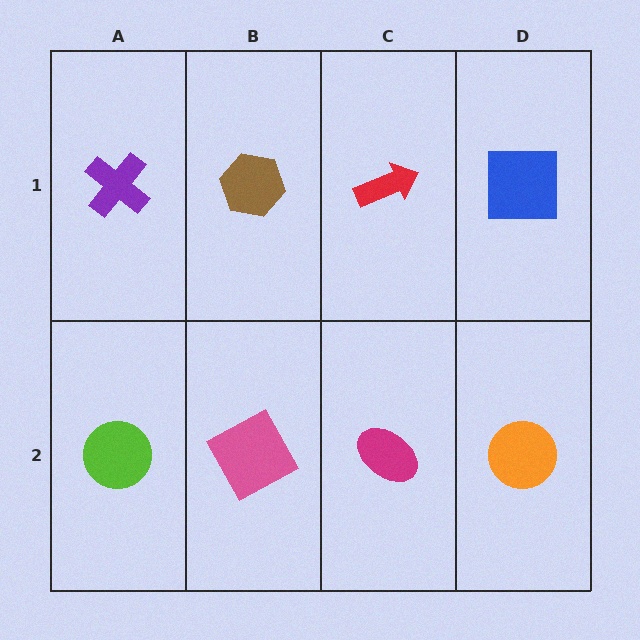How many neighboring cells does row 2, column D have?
2.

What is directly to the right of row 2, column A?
A pink square.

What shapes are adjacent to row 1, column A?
A lime circle (row 2, column A), a brown hexagon (row 1, column B).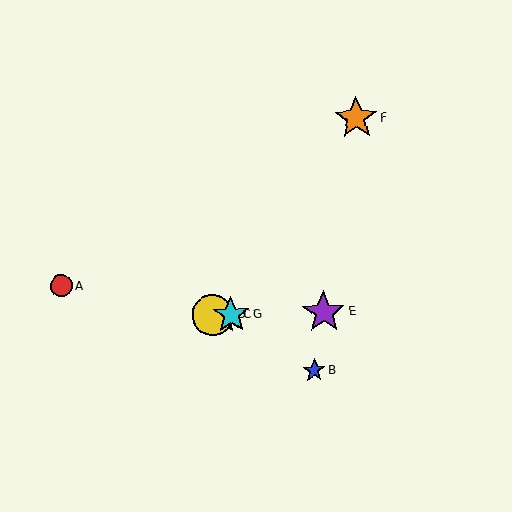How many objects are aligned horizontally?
4 objects (C, D, E, G) are aligned horizontally.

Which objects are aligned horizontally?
Objects C, D, E, G are aligned horizontally.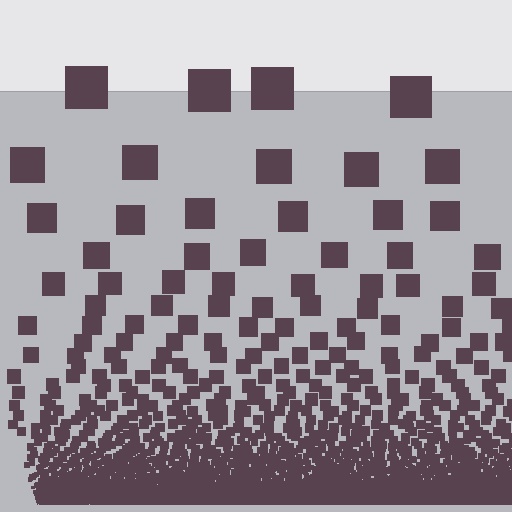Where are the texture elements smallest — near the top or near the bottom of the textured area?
Near the bottom.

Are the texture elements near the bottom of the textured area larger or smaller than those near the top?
Smaller. The gradient is inverted — elements near the bottom are smaller and denser.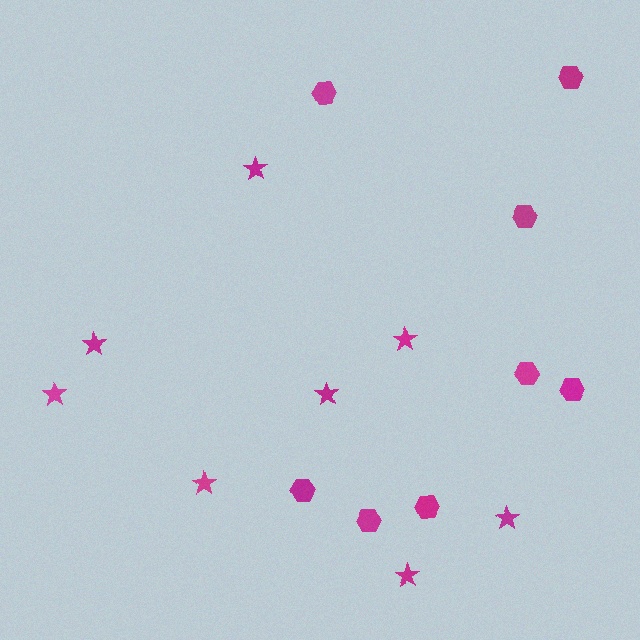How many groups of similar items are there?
There are 2 groups: one group of stars (8) and one group of hexagons (8).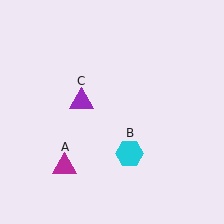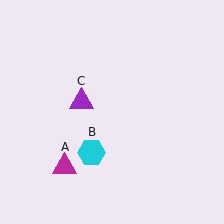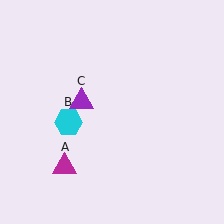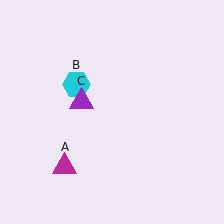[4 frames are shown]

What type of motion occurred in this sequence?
The cyan hexagon (object B) rotated clockwise around the center of the scene.